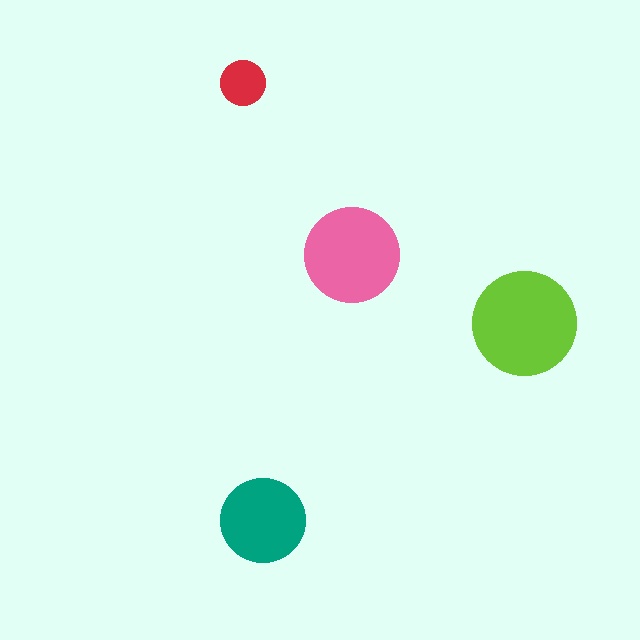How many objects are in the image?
There are 4 objects in the image.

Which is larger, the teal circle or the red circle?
The teal one.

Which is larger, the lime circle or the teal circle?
The lime one.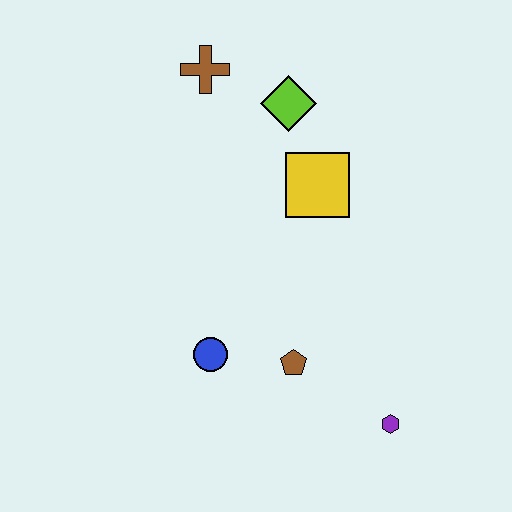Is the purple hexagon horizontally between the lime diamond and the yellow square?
No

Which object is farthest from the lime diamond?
The purple hexagon is farthest from the lime diamond.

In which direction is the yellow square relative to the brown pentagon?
The yellow square is above the brown pentagon.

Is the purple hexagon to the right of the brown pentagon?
Yes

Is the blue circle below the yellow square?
Yes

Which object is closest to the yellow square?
The lime diamond is closest to the yellow square.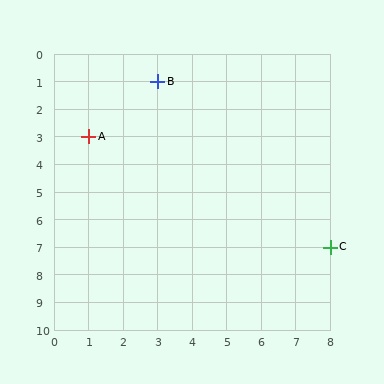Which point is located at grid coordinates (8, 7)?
Point C is at (8, 7).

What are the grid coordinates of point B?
Point B is at grid coordinates (3, 1).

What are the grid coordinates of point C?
Point C is at grid coordinates (8, 7).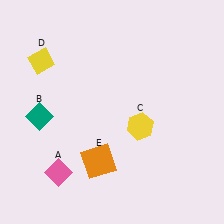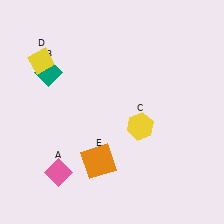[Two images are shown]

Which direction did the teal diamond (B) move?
The teal diamond (B) moved up.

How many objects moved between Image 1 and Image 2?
1 object moved between the two images.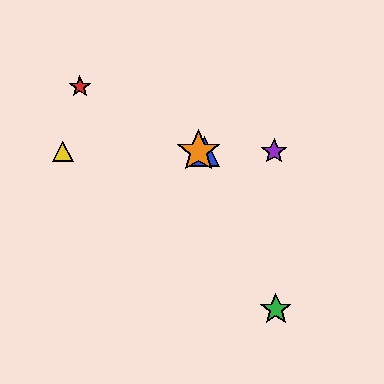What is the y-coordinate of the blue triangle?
The blue triangle is at y≈151.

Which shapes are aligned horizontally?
The blue triangle, the yellow triangle, the purple star, the orange star are aligned horizontally.